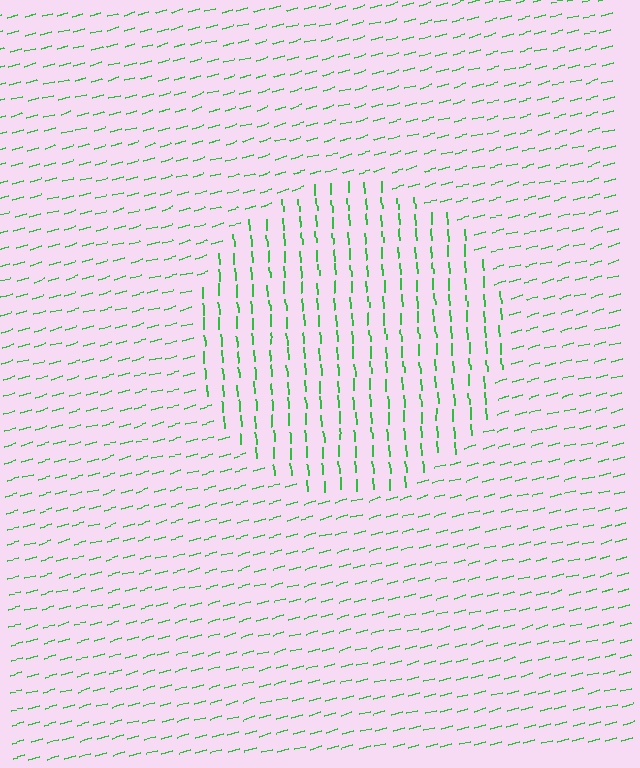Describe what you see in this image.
The image is filled with small green line segments. A circle region in the image has lines oriented differently from the surrounding lines, creating a visible texture boundary.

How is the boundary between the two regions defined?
The boundary is defined purely by a change in line orientation (approximately 78 degrees difference). All lines are the same color and thickness.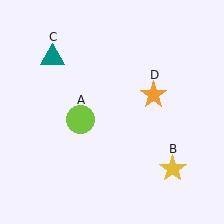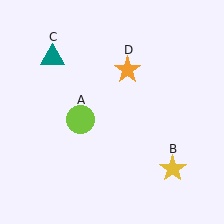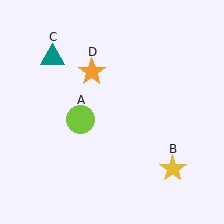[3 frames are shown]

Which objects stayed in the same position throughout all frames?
Lime circle (object A) and yellow star (object B) and teal triangle (object C) remained stationary.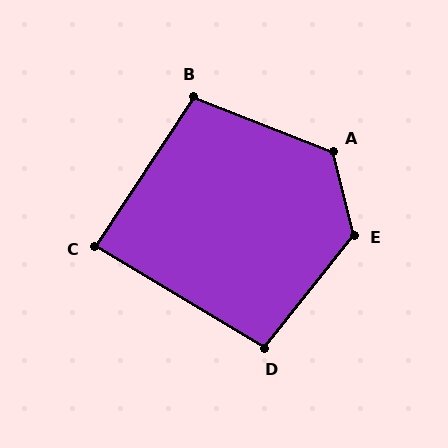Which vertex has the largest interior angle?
E, at approximately 127 degrees.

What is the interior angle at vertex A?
Approximately 126 degrees (obtuse).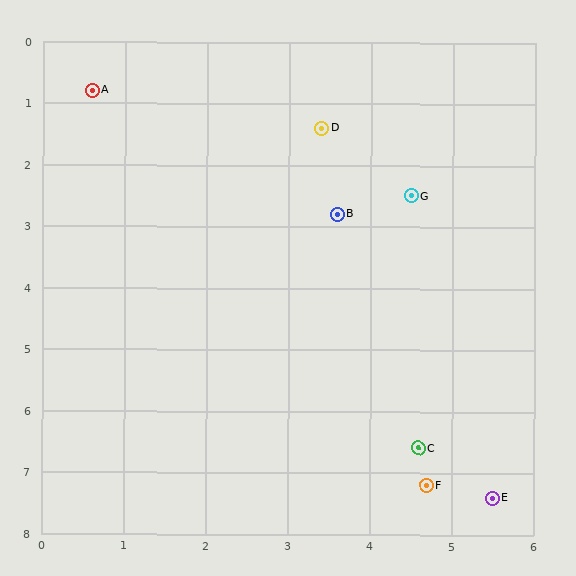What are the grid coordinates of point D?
Point D is at approximately (3.4, 1.4).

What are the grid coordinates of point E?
Point E is at approximately (5.5, 7.4).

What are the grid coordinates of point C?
Point C is at approximately (4.6, 6.6).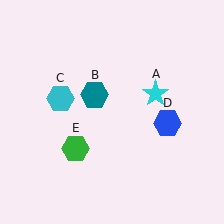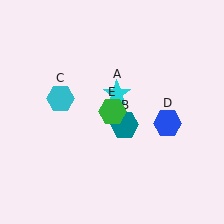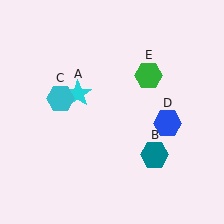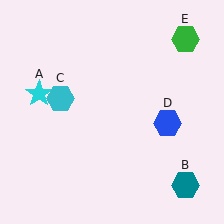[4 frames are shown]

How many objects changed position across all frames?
3 objects changed position: cyan star (object A), teal hexagon (object B), green hexagon (object E).